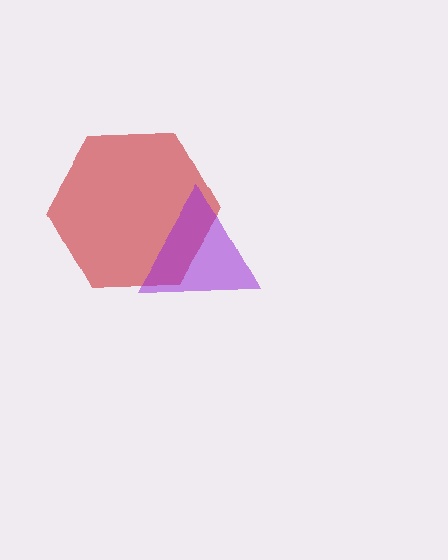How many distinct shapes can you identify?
There are 2 distinct shapes: a red hexagon, a purple triangle.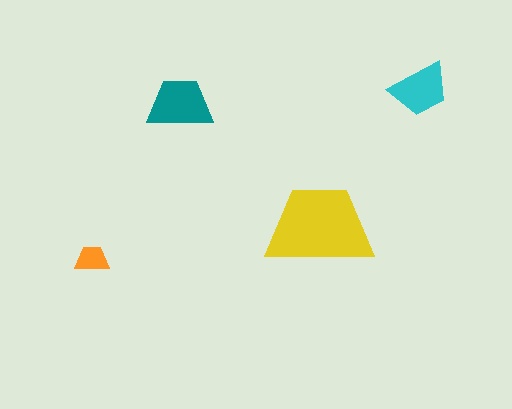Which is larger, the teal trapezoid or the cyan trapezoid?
The teal one.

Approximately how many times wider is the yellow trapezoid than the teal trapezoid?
About 1.5 times wider.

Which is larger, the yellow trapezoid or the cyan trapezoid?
The yellow one.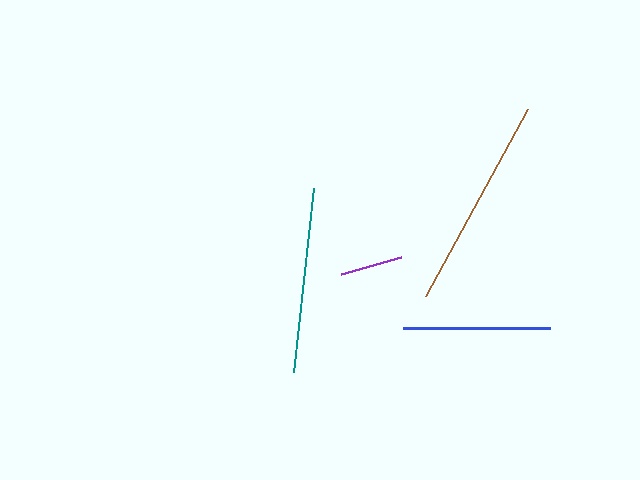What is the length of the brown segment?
The brown segment is approximately 213 pixels long.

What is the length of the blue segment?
The blue segment is approximately 147 pixels long.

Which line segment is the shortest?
The purple line is the shortest at approximately 63 pixels.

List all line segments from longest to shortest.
From longest to shortest: brown, teal, blue, purple.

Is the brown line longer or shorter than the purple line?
The brown line is longer than the purple line.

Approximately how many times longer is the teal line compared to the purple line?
The teal line is approximately 2.9 times the length of the purple line.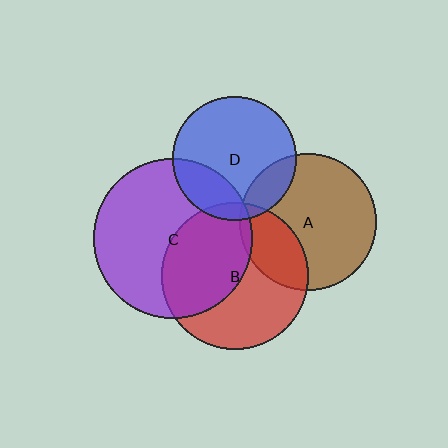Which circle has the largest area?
Circle C (purple).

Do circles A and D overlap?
Yes.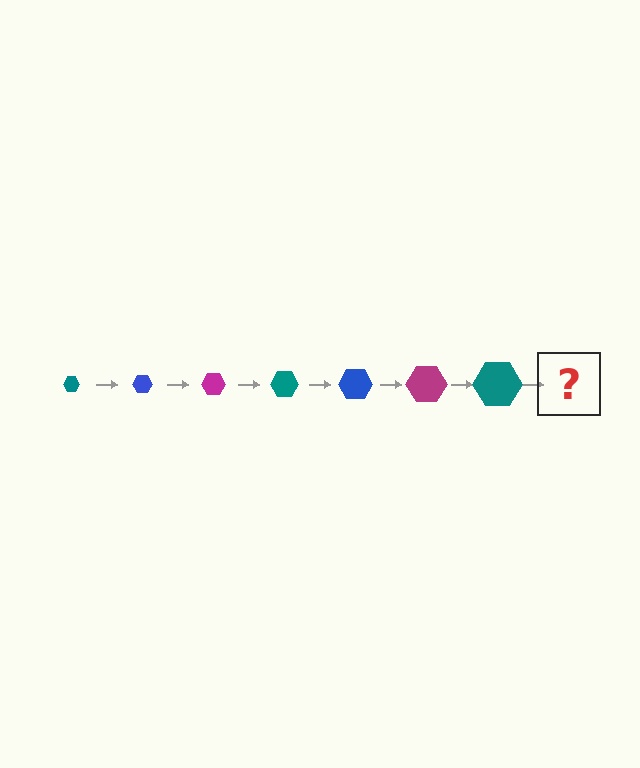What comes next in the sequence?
The next element should be a blue hexagon, larger than the previous one.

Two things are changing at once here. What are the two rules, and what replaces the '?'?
The two rules are that the hexagon grows larger each step and the color cycles through teal, blue, and magenta. The '?' should be a blue hexagon, larger than the previous one.